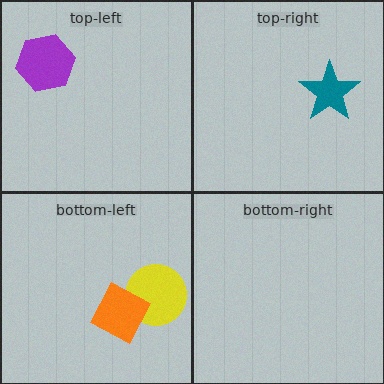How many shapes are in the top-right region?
1.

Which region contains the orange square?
The bottom-left region.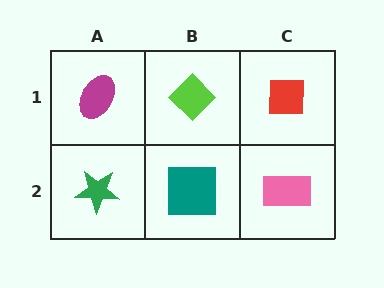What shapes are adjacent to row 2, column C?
A red square (row 1, column C), a teal square (row 2, column B).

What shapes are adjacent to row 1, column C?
A pink rectangle (row 2, column C), a lime diamond (row 1, column B).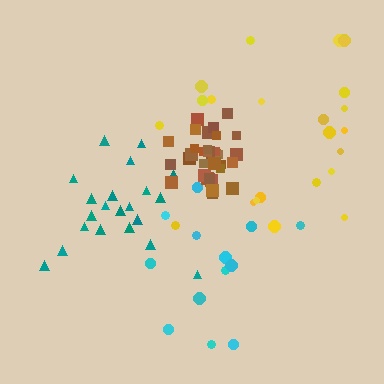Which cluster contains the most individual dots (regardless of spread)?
Brown (34).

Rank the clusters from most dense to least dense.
brown, teal, cyan, yellow.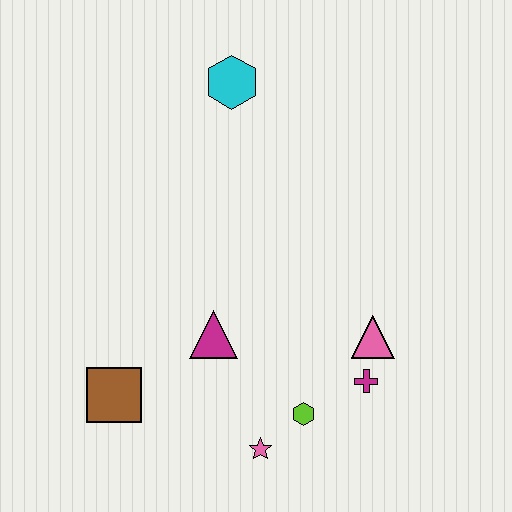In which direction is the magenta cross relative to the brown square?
The magenta cross is to the right of the brown square.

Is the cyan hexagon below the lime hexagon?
No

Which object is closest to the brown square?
The magenta triangle is closest to the brown square.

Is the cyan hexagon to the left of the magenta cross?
Yes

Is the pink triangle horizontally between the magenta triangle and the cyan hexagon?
No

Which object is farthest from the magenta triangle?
The cyan hexagon is farthest from the magenta triangle.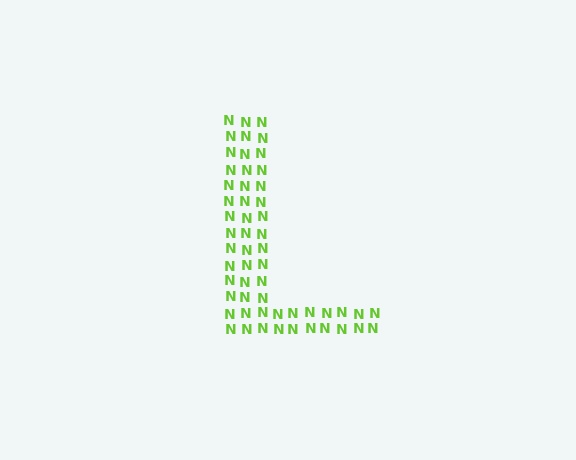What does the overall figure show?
The overall figure shows the letter L.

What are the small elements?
The small elements are letter N's.